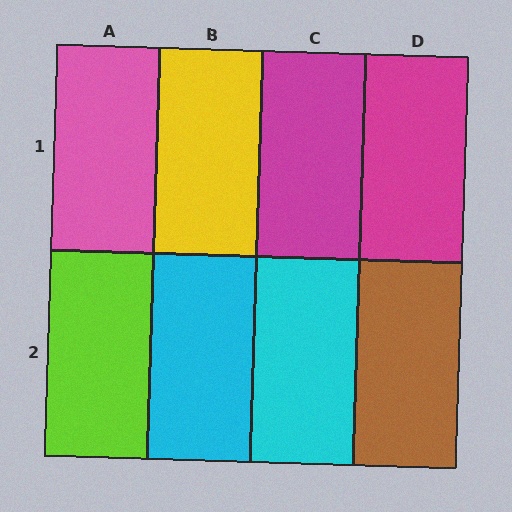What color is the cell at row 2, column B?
Cyan.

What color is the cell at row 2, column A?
Lime.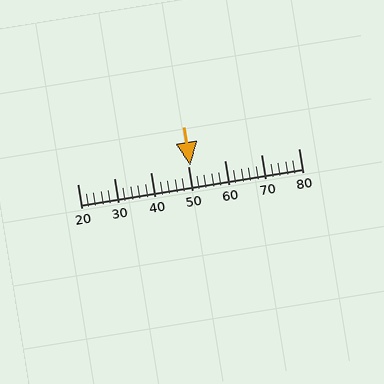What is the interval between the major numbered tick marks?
The major tick marks are spaced 10 units apart.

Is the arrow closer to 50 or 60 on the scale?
The arrow is closer to 50.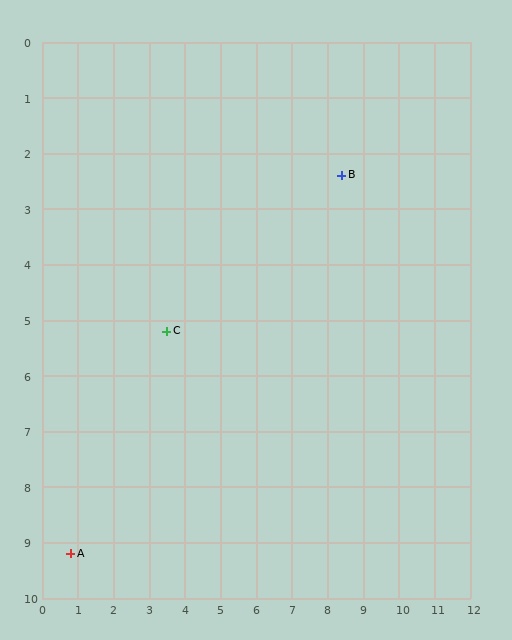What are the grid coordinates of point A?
Point A is at approximately (0.8, 9.2).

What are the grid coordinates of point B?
Point B is at approximately (8.4, 2.4).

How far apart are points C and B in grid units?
Points C and B are about 5.6 grid units apart.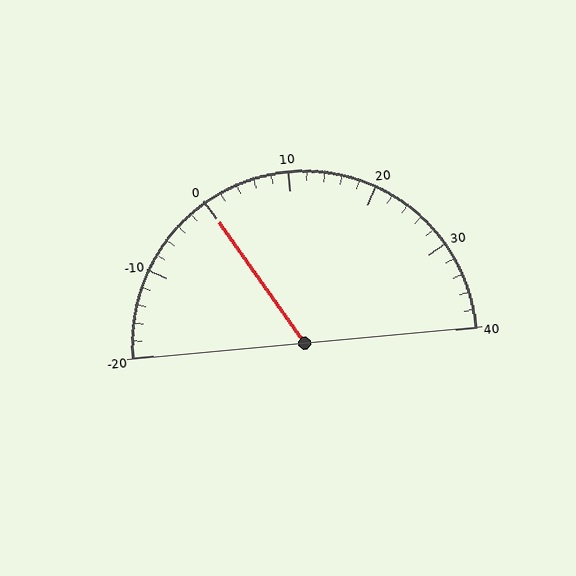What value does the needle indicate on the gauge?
The needle indicates approximately 0.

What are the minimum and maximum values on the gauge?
The gauge ranges from -20 to 40.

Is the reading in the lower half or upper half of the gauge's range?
The reading is in the lower half of the range (-20 to 40).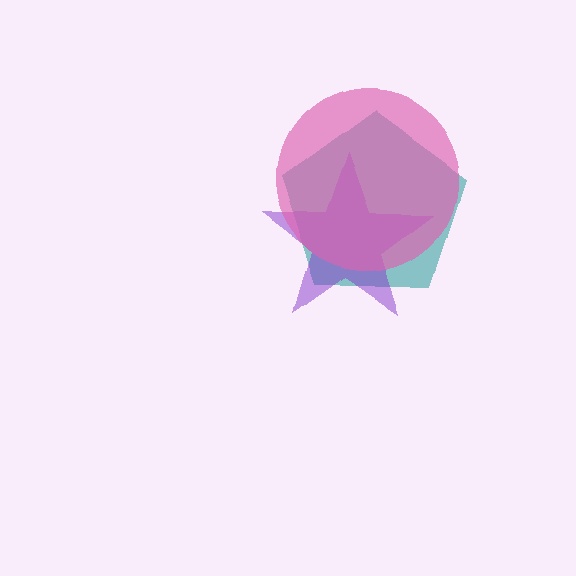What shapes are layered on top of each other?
The layered shapes are: a teal pentagon, a purple star, a pink circle.